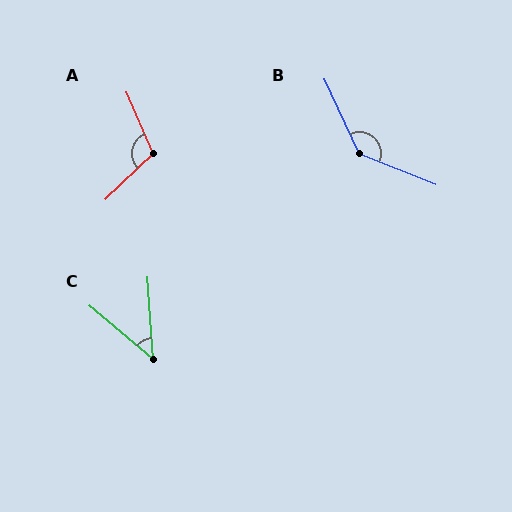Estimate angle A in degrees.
Approximately 110 degrees.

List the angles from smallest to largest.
C (46°), A (110°), B (136°).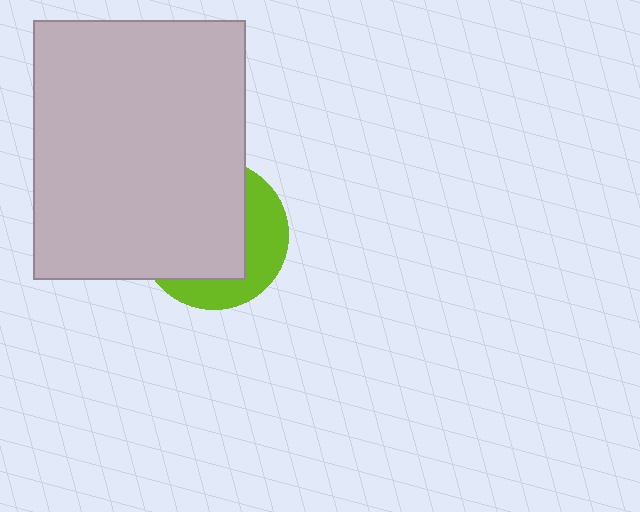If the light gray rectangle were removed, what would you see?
You would see the complete lime circle.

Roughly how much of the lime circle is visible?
A small part of it is visible (roughly 36%).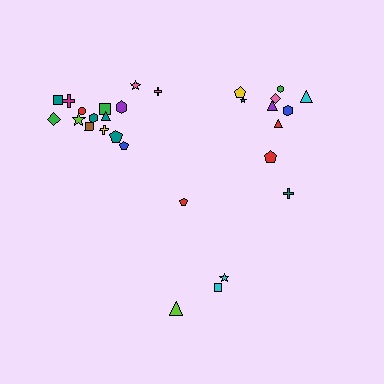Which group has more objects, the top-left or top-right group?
The top-left group.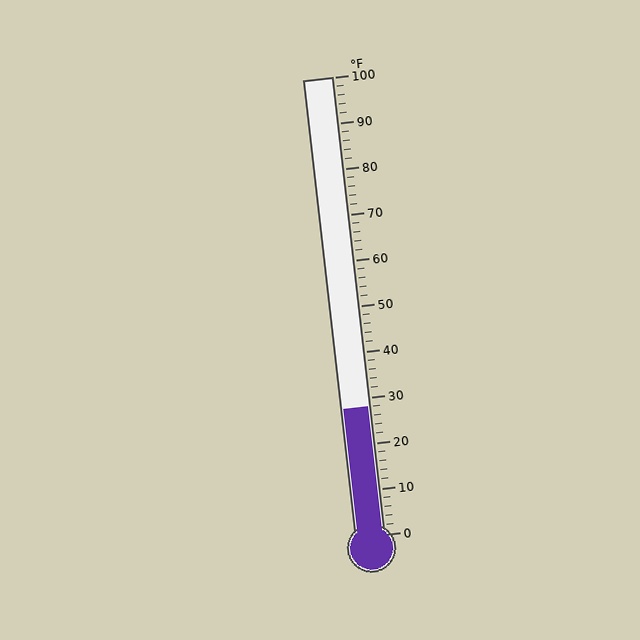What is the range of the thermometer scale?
The thermometer scale ranges from 0°F to 100°F.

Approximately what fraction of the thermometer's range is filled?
The thermometer is filled to approximately 30% of its range.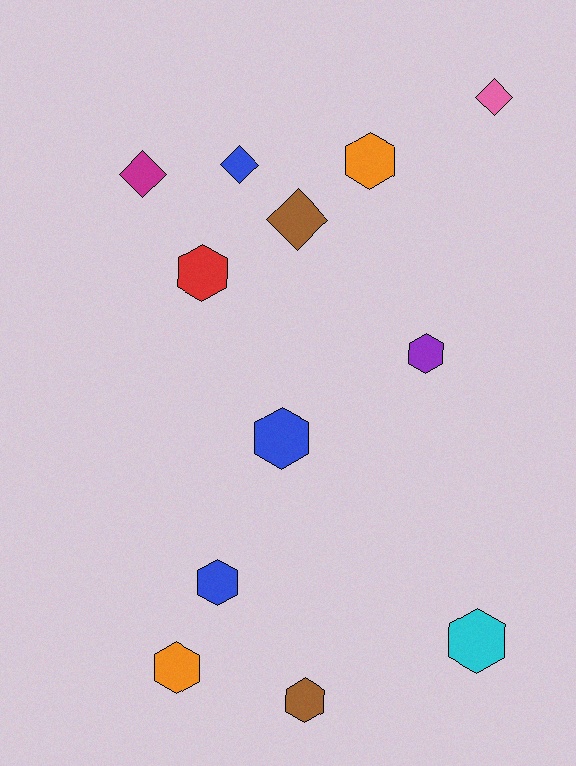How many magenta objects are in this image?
There is 1 magenta object.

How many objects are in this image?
There are 12 objects.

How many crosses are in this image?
There are no crosses.